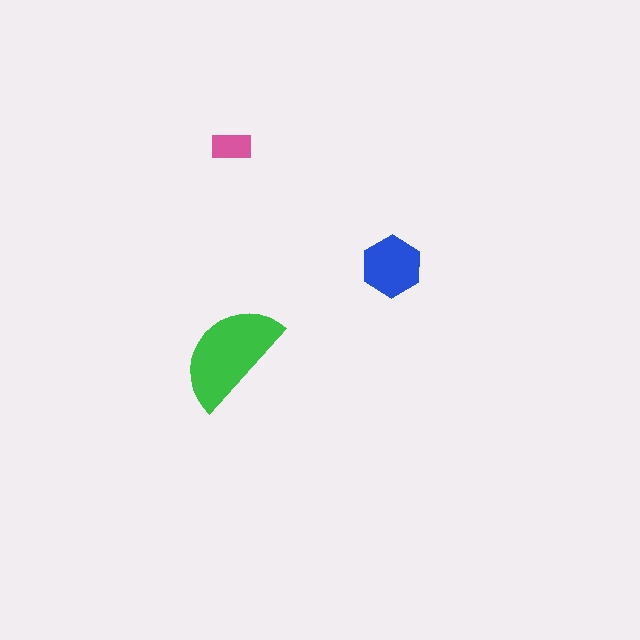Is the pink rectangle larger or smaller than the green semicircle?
Smaller.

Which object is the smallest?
The pink rectangle.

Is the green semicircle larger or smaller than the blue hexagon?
Larger.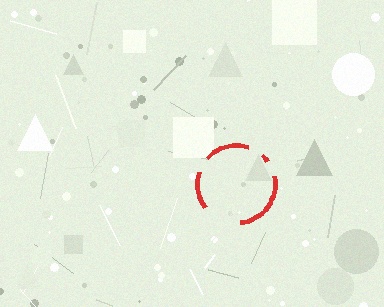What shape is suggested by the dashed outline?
The dashed outline suggests a circle.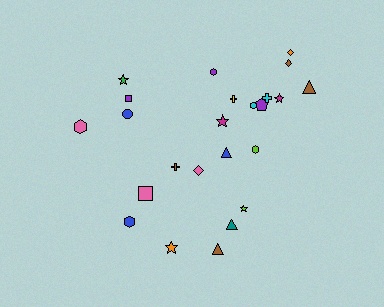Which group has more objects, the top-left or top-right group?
The top-right group.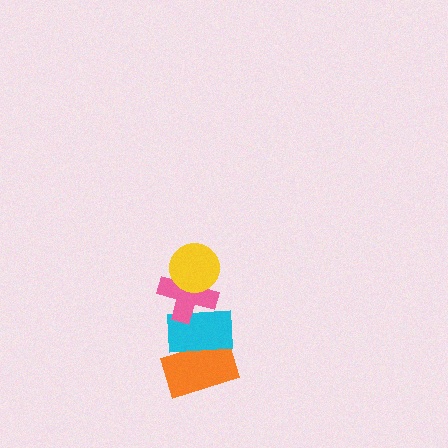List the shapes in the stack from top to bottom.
From top to bottom: the yellow circle, the pink cross, the cyan rectangle, the orange rectangle.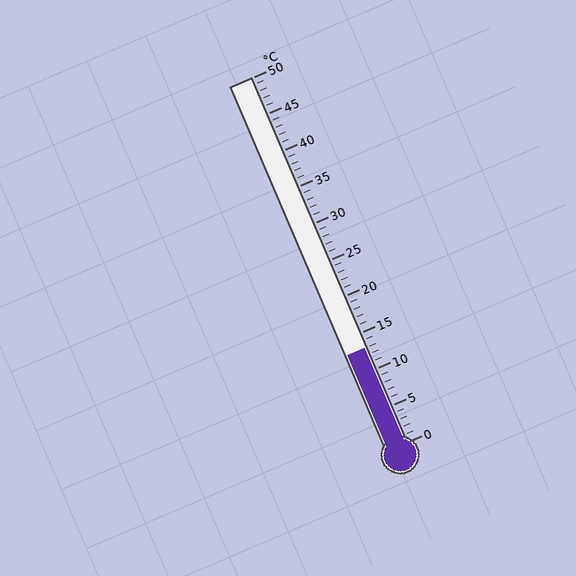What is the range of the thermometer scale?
The thermometer scale ranges from 0°C to 50°C.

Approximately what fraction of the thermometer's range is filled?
The thermometer is filled to approximately 25% of its range.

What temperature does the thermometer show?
The thermometer shows approximately 13°C.